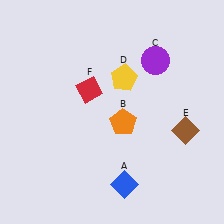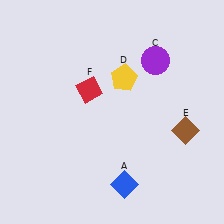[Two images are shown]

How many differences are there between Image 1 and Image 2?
There is 1 difference between the two images.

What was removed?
The orange pentagon (B) was removed in Image 2.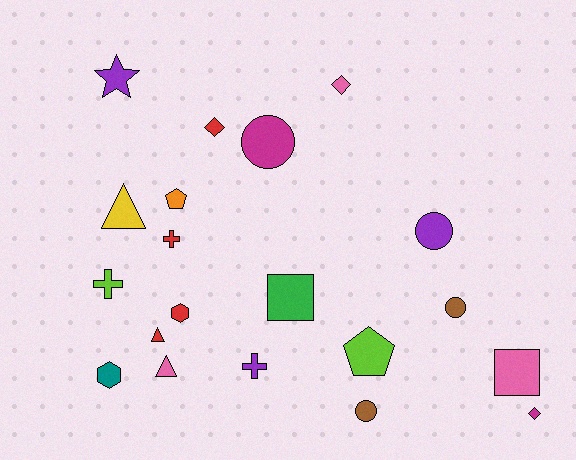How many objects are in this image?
There are 20 objects.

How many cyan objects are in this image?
There are no cyan objects.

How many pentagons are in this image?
There are 2 pentagons.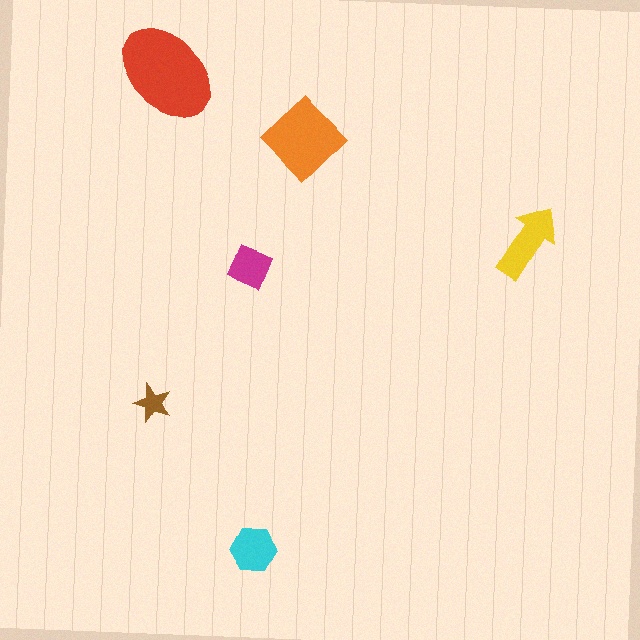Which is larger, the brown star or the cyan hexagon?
The cyan hexagon.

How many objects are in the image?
There are 6 objects in the image.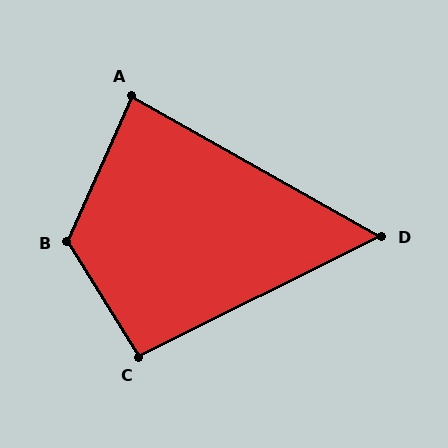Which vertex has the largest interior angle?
B, at approximately 124 degrees.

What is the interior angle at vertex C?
Approximately 95 degrees (obtuse).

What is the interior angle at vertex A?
Approximately 85 degrees (acute).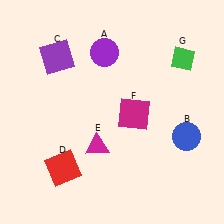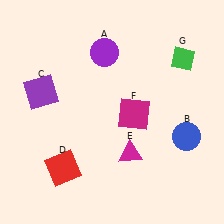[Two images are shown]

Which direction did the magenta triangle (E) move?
The magenta triangle (E) moved right.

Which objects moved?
The objects that moved are: the purple square (C), the magenta triangle (E).